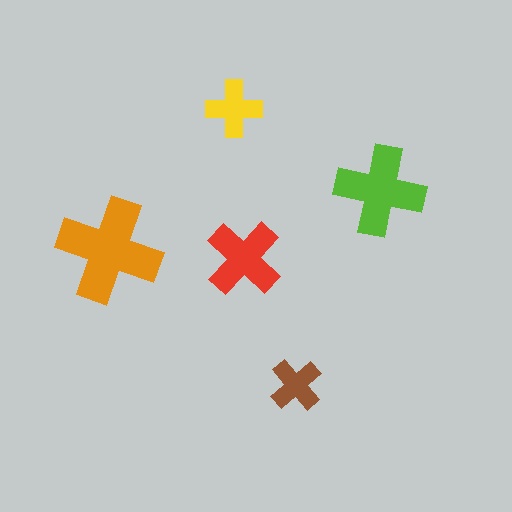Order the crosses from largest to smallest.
the orange one, the lime one, the red one, the yellow one, the brown one.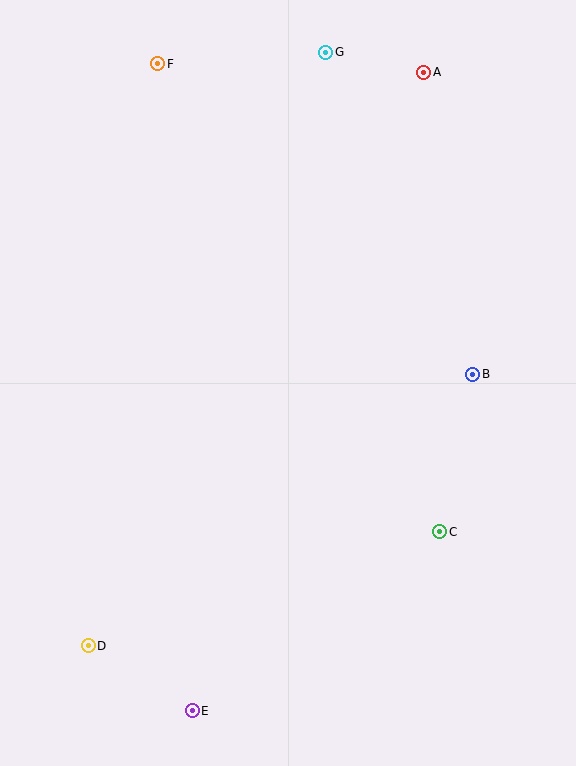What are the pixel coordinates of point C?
Point C is at (440, 532).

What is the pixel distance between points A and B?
The distance between A and B is 306 pixels.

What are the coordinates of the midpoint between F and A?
The midpoint between F and A is at (291, 68).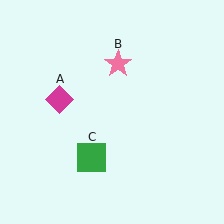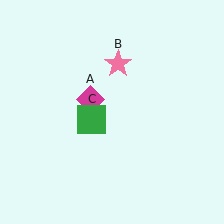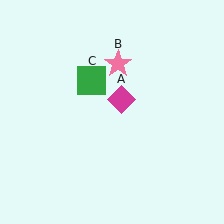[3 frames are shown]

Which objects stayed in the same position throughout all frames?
Pink star (object B) remained stationary.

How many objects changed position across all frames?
2 objects changed position: magenta diamond (object A), green square (object C).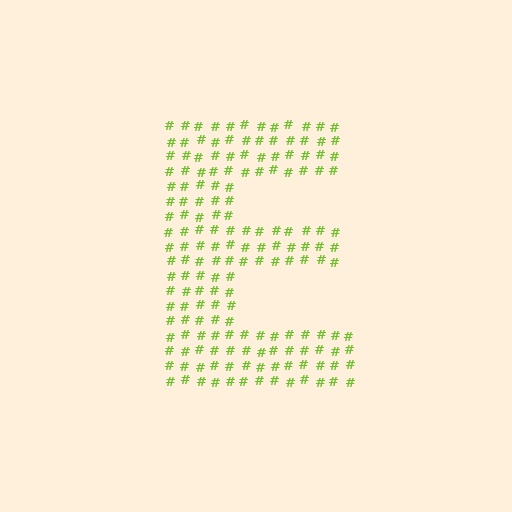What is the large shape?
The large shape is the letter E.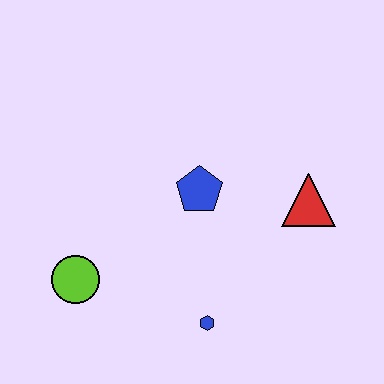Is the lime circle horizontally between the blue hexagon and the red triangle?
No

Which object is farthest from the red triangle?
The lime circle is farthest from the red triangle.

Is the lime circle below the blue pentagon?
Yes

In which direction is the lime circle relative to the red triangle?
The lime circle is to the left of the red triangle.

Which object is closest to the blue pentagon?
The red triangle is closest to the blue pentagon.